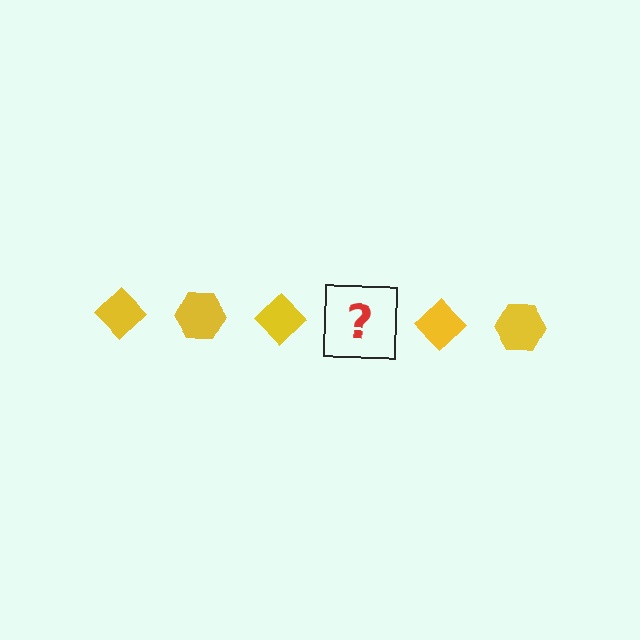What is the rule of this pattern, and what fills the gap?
The rule is that the pattern cycles through diamond, hexagon shapes in yellow. The gap should be filled with a yellow hexagon.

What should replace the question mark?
The question mark should be replaced with a yellow hexagon.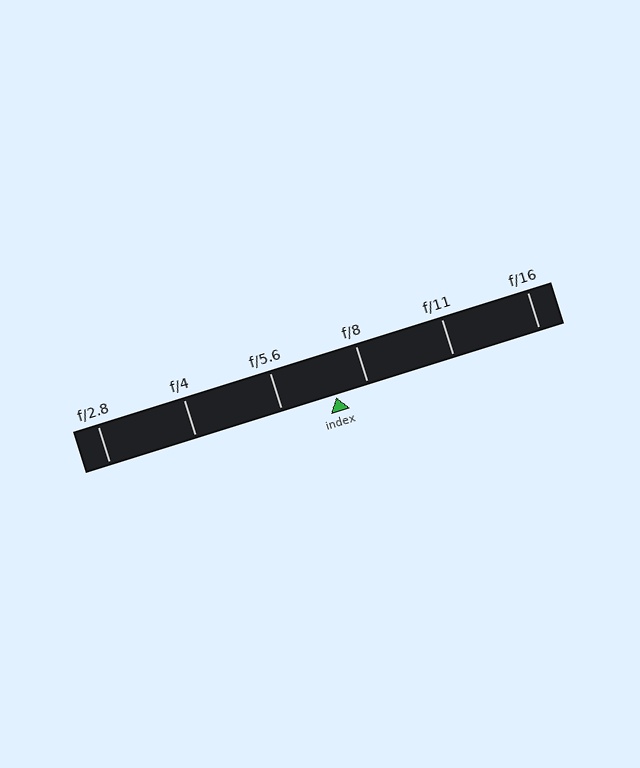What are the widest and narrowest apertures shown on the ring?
The widest aperture shown is f/2.8 and the narrowest is f/16.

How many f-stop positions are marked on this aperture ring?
There are 6 f-stop positions marked.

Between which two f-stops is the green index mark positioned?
The index mark is between f/5.6 and f/8.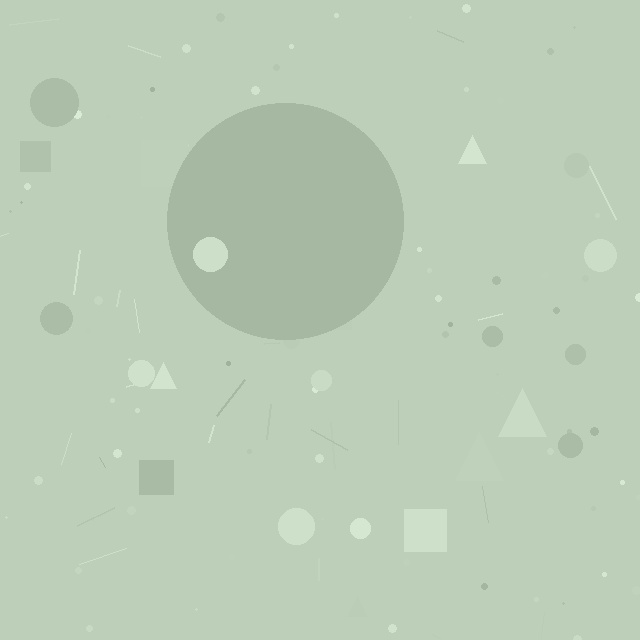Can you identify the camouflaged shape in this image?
The camouflaged shape is a circle.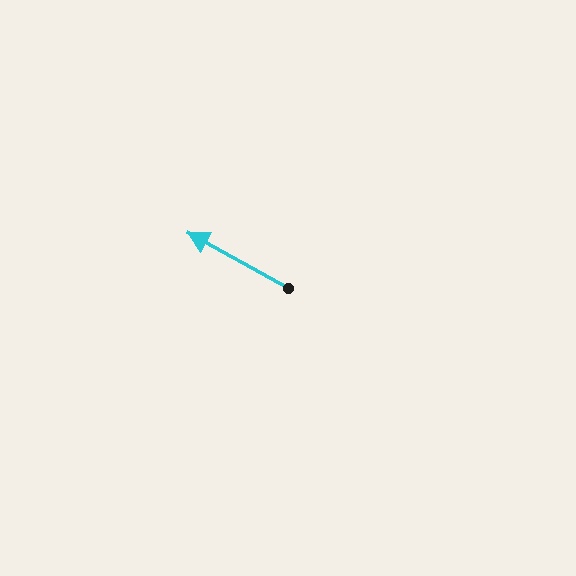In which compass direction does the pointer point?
Northwest.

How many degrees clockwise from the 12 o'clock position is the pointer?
Approximately 299 degrees.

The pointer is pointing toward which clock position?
Roughly 10 o'clock.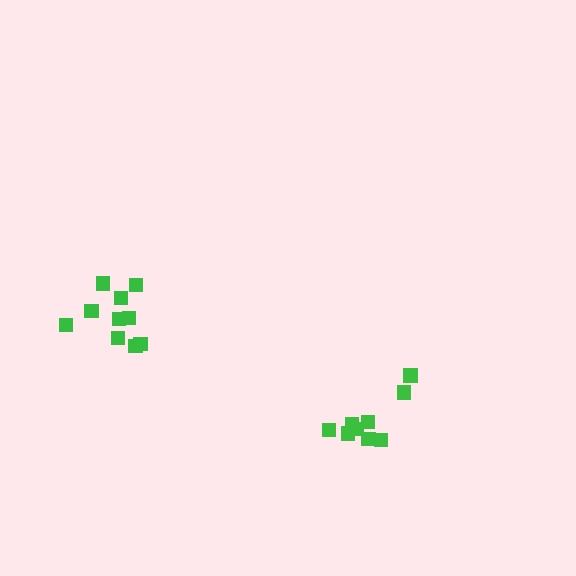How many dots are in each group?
Group 1: 9 dots, Group 2: 10 dots (19 total).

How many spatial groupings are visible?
There are 2 spatial groupings.